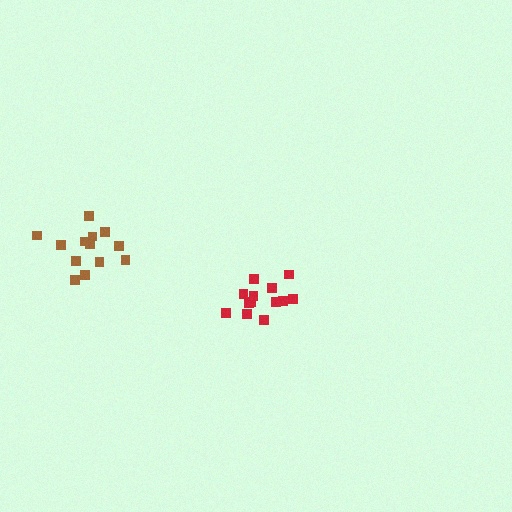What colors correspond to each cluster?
The clusters are colored: red, brown.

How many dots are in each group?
Group 1: 13 dots, Group 2: 13 dots (26 total).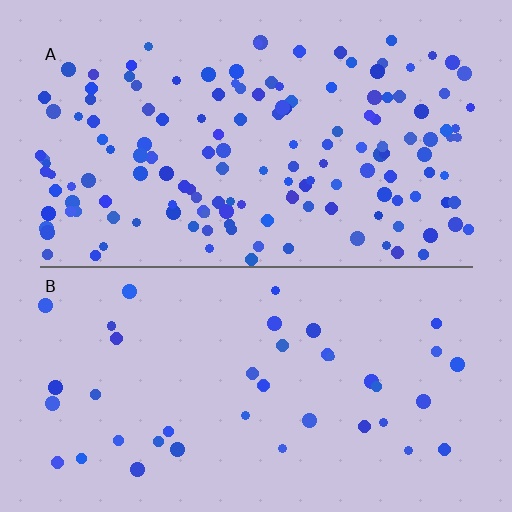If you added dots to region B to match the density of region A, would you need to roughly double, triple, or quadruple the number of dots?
Approximately quadruple.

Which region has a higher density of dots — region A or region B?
A (the top).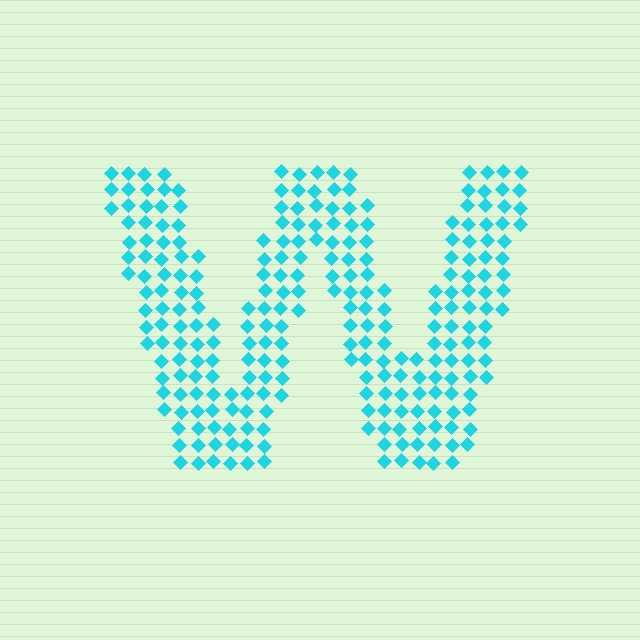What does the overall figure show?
The overall figure shows the letter W.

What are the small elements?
The small elements are diamonds.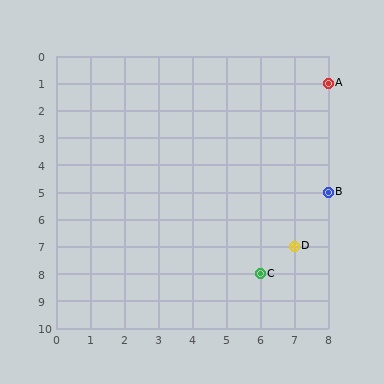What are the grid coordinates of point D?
Point D is at grid coordinates (7, 7).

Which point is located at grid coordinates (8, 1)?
Point A is at (8, 1).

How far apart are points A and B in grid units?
Points A and B are 4 rows apart.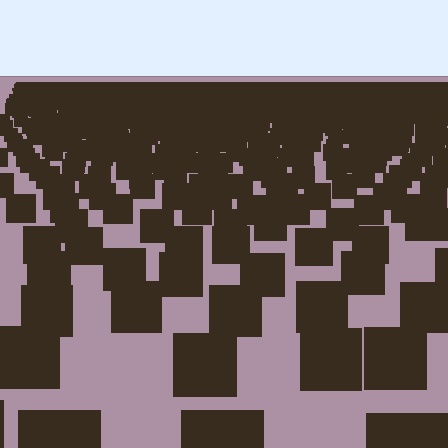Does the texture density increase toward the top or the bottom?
Density increases toward the top.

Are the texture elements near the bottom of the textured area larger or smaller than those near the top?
Larger. Near the bottom, elements are closer to the viewer and appear at a bigger on-screen size.